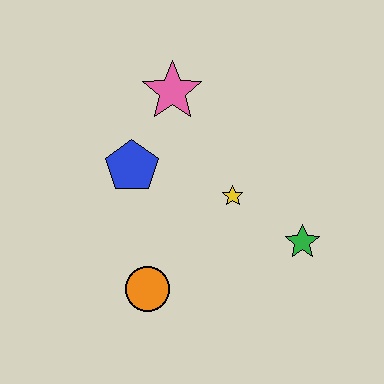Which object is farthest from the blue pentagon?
The green star is farthest from the blue pentagon.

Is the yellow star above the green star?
Yes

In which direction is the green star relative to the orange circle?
The green star is to the right of the orange circle.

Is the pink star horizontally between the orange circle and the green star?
Yes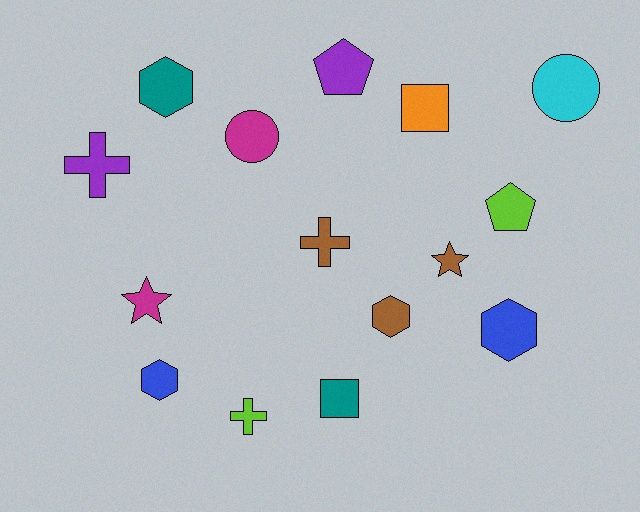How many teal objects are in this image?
There are 2 teal objects.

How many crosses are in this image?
There are 3 crosses.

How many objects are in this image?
There are 15 objects.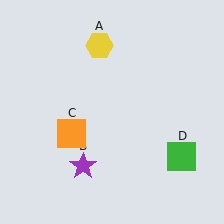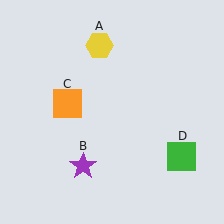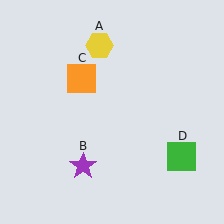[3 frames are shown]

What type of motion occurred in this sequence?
The orange square (object C) rotated clockwise around the center of the scene.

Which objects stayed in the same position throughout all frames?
Yellow hexagon (object A) and purple star (object B) and green square (object D) remained stationary.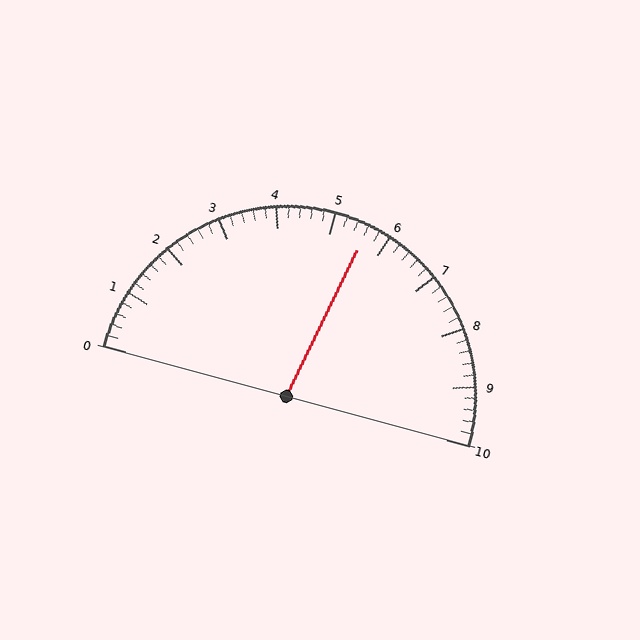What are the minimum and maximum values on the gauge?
The gauge ranges from 0 to 10.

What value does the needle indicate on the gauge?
The needle indicates approximately 5.6.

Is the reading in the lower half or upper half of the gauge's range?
The reading is in the upper half of the range (0 to 10).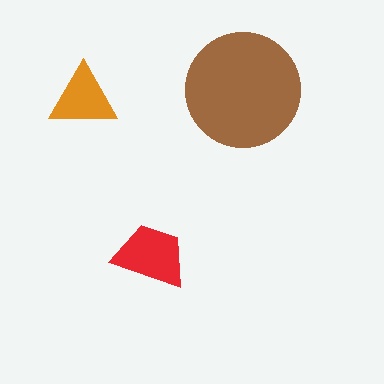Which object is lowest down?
The red trapezoid is bottommost.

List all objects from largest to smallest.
The brown circle, the red trapezoid, the orange triangle.